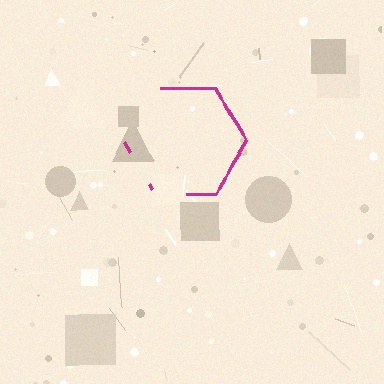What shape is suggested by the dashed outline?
The dashed outline suggests a hexagon.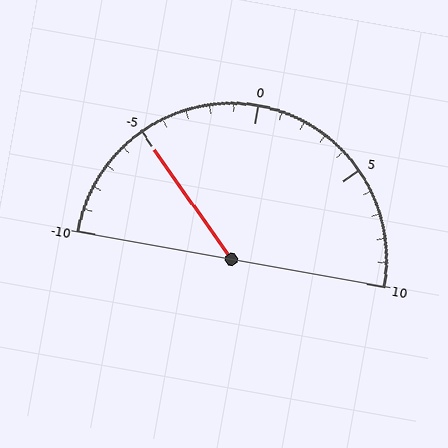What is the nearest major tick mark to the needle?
The nearest major tick mark is -5.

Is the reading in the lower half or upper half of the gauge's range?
The reading is in the lower half of the range (-10 to 10).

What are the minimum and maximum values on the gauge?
The gauge ranges from -10 to 10.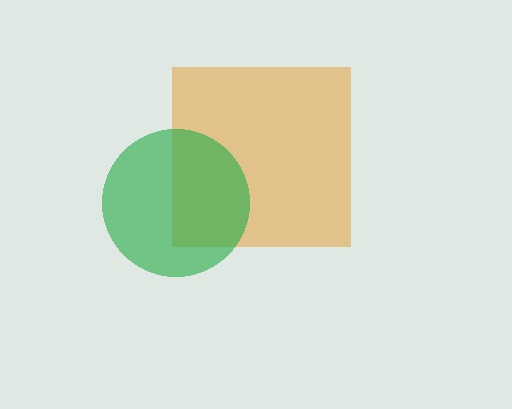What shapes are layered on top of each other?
The layered shapes are: an orange square, a green circle.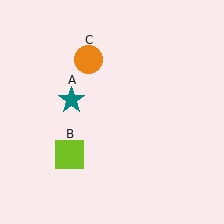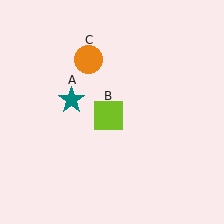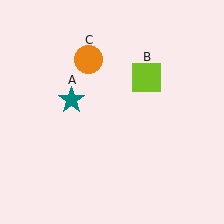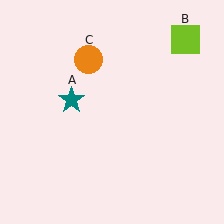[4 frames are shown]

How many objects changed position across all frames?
1 object changed position: lime square (object B).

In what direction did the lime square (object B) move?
The lime square (object B) moved up and to the right.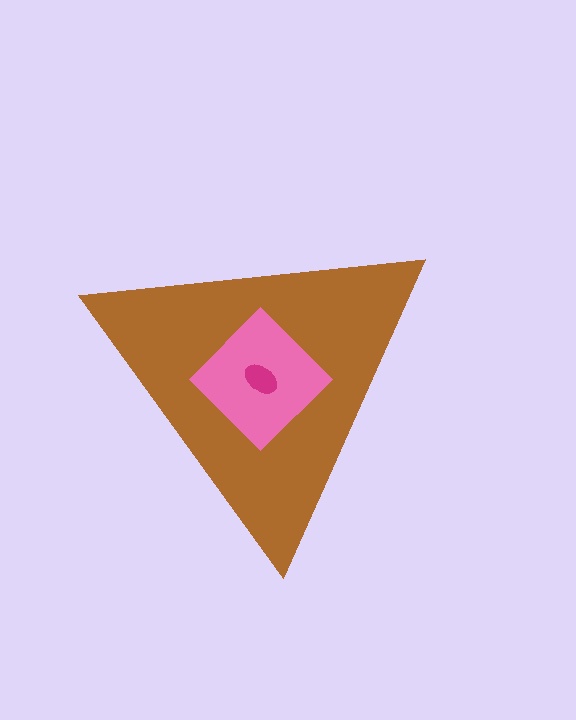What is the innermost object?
The magenta ellipse.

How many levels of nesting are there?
3.